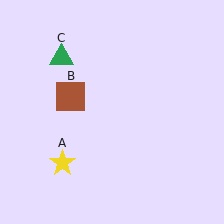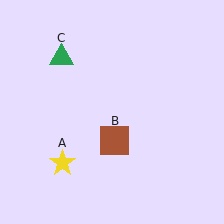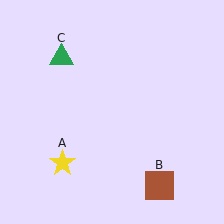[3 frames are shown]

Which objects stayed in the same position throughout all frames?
Yellow star (object A) and green triangle (object C) remained stationary.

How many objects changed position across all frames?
1 object changed position: brown square (object B).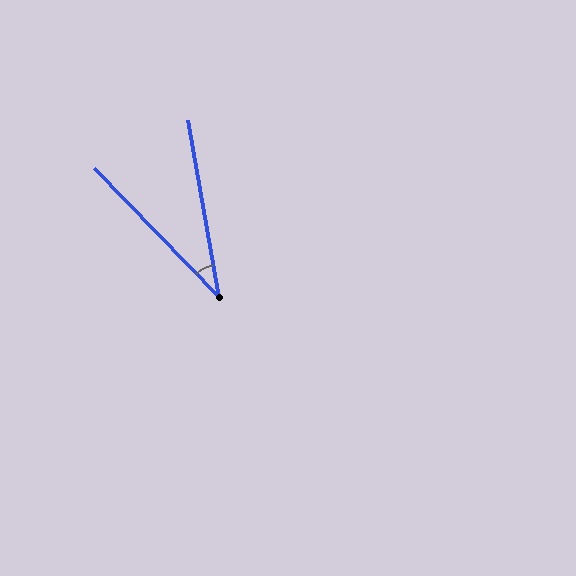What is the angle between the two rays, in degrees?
Approximately 34 degrees.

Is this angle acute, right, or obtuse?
It is acute.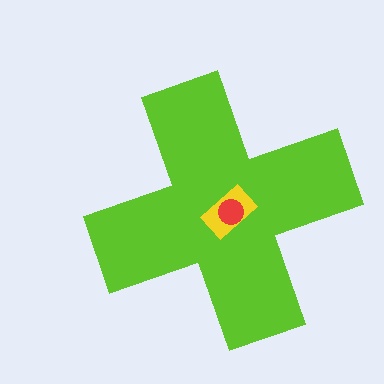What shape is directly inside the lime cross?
The yellow rectangle.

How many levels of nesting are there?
3.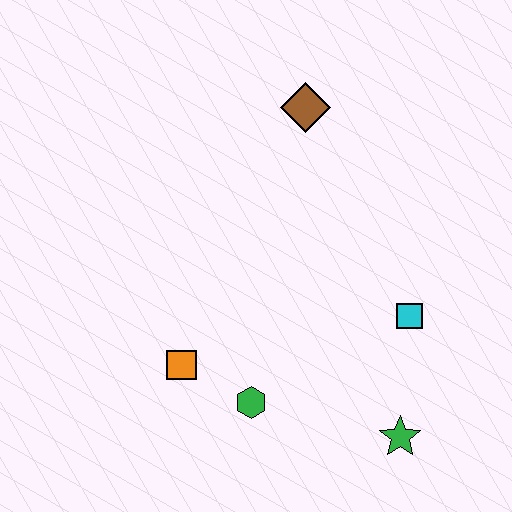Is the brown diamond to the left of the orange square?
No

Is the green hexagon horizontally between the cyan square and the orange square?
Yes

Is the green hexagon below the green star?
No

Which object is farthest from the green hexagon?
The brown diamond is farthest from the green hexagon.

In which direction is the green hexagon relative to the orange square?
The green hexagon is to the right of the orange square.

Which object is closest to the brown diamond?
The cyan square is closest to the brown diamond.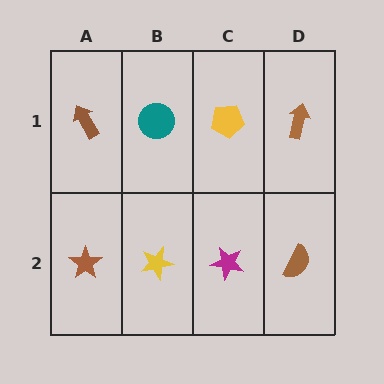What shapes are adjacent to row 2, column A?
A brown arrow (row 1, column A), a yellow star (row 2, column B).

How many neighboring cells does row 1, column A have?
2.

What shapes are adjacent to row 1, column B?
A yellow star (row 2, column B), a brown arrow (row 1, column A), a yellow pentagon (row 1, column C).